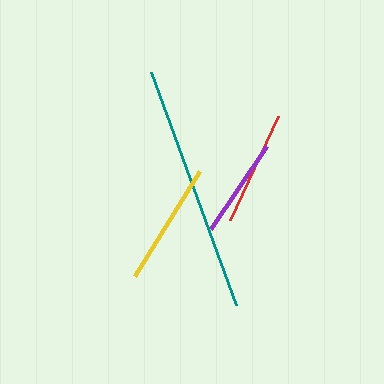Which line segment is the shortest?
The purple line is the shortest at approximately 100 pixels.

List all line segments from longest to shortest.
From longest to shortest: teal, yellow, red, purple.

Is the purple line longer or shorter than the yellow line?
The yellow line is longer than the purple line.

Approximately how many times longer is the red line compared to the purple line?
The red line is approximately 1.1 times the length of the purple line.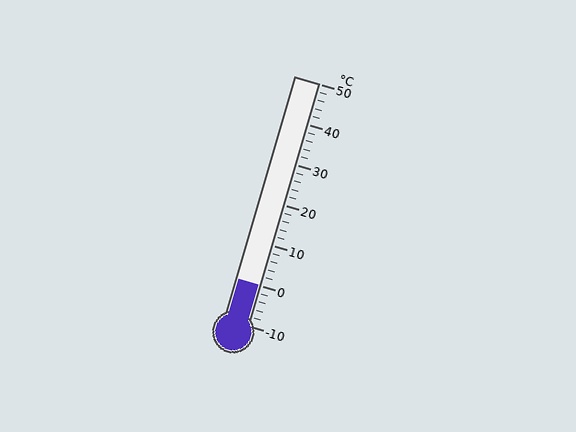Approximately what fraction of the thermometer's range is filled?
The thermometer is filled to approximately 15% of its range.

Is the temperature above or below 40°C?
The temperature is below 40°C.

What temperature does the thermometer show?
The thermometer shows approximately 0°C.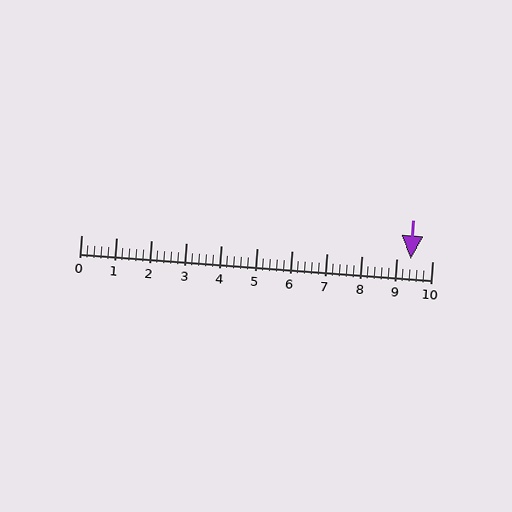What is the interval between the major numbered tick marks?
The major tick marks are spaced 1 units apart.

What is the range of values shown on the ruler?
The ruler shows values from 0 to 10.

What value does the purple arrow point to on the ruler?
The purple arrow points to approximately 9.4.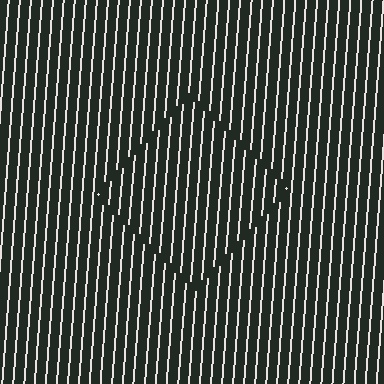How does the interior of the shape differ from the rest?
The interior of the shape contains the same grating, shifted by half a period — the contour is defined by the phase discontinuity where line-ends from the inner and outer gratings abut.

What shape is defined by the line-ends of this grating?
An illusory square. The interior of the shape contains the same grating, shifted by half a period — the contour is defined by the phase discontinuity where line-ends from the inner and outer gratings abut.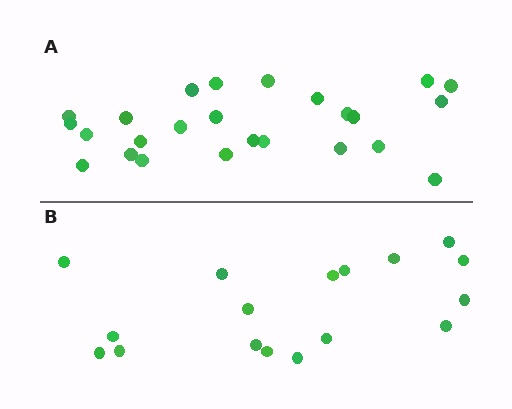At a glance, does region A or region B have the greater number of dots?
Region A (the top region) has more dots.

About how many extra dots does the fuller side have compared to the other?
Region A has roughly 8 or so more dots than region B.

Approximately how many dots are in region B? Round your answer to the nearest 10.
About 20 dots. (The exact count is 17, which rounds to 20.)